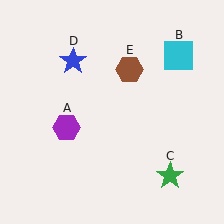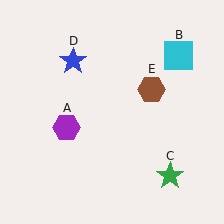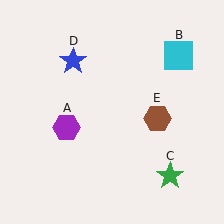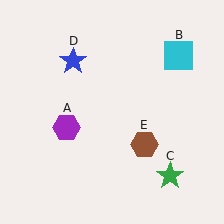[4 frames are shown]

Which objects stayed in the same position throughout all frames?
Purple hexagon (object A) and cyan square (object B) and green star (object C) and blue star (object D) remained stationary.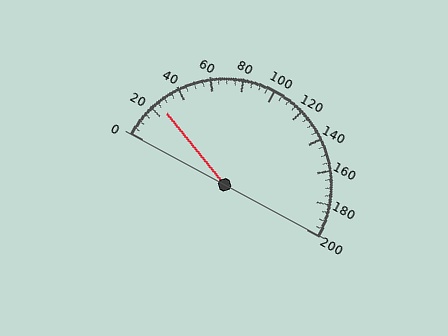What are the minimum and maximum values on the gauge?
The gauge ranges from 0 to 200.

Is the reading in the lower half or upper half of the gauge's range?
The reading is in the lower half of the range (0 to 200).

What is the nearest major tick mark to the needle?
The nearest major tick mark is 20.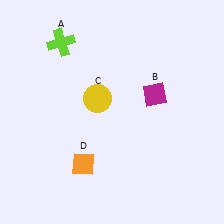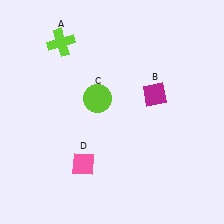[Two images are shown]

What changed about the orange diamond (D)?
In Image 1, D is orange. In Image 2, it changed to pink.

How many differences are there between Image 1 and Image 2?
There are 2 differences between the two images.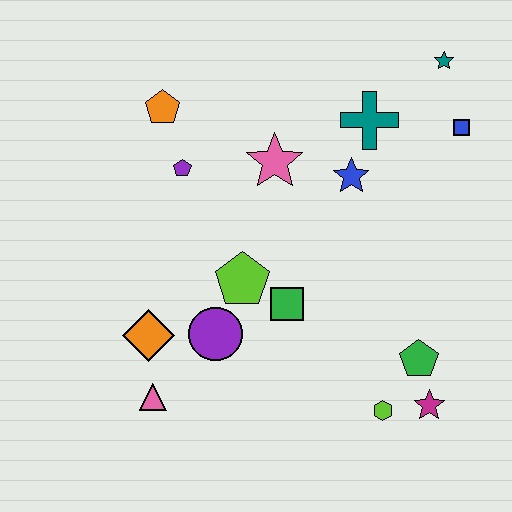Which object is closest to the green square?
The lime pentagon is closest to the green square.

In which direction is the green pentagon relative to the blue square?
The green pentagon is below the blue square.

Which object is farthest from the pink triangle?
The teal star is farthest from the pink triangle.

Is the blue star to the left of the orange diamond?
No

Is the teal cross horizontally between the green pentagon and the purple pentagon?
Yes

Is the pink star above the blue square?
No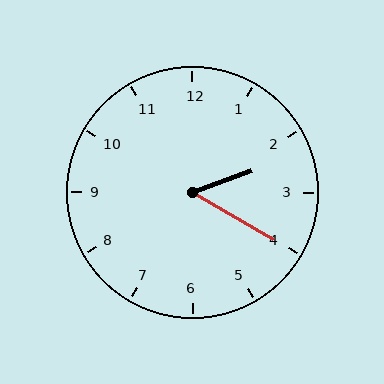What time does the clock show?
2:20.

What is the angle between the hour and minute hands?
Approximately 50 degrees.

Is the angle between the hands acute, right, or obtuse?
It is acute.